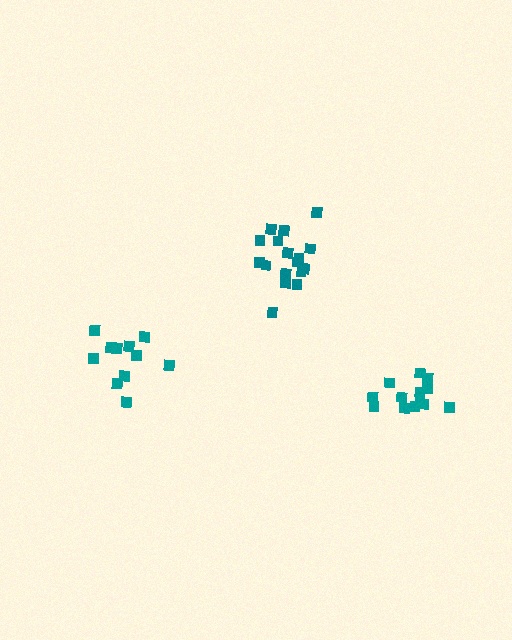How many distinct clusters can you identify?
There are 3 distinct clusters.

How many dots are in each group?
Group 1: 13 dots, Group 2: 11 dots, Group 3: 17 dots (41 total).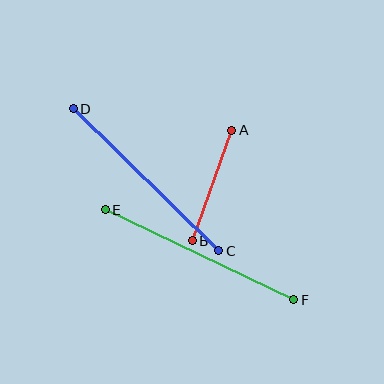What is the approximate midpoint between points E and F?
The midpoint is at approximately (200, 255) pixels.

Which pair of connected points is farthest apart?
Points E and F are farthest apart.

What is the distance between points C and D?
The distance is approximately 203 pixels.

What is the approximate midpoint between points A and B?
The midpoint is at approximately (212, 186) pixels.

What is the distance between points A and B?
The distance is approximately 117 pixels.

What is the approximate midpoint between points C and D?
The midpoint is at approximately (146, 180) pixels.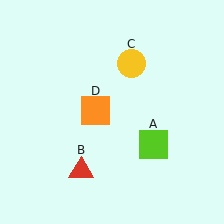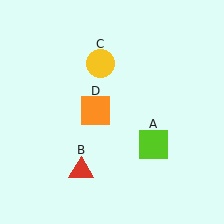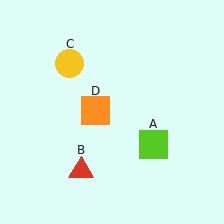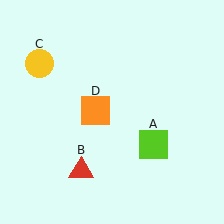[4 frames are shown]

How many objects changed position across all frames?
1 object changed position: yellow circle (object C).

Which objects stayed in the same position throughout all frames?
Lime square (object A) and red triangle (object B) and orange square (object D) remained stationary.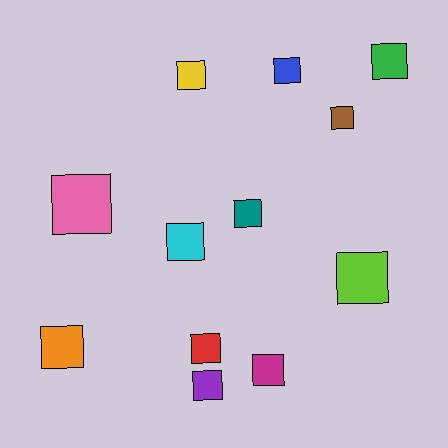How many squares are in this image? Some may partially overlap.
There are 12 squares.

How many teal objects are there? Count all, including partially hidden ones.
There is 1 teal object.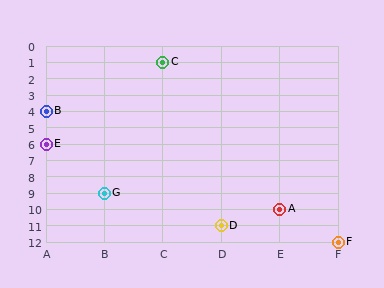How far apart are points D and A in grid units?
Points D and A are 1 column and 1 row apart (about 1.4 grid units diagonally).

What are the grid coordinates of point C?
Point C is at grid coordinates (C, 1).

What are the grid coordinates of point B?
Point B is at grid coordinates (A, 4).